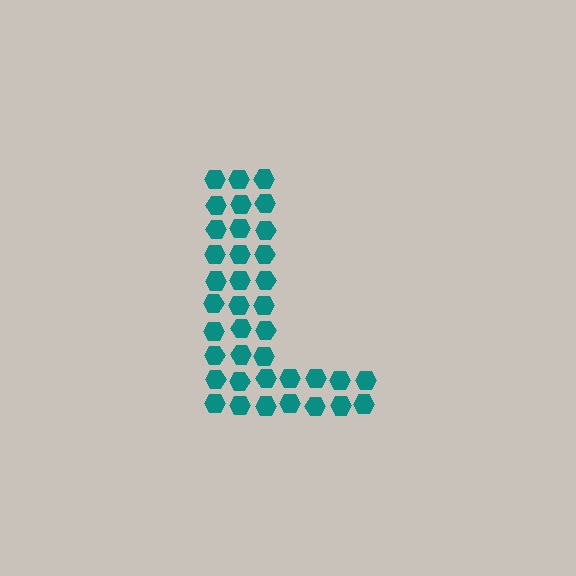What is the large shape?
The large shape is the letter L.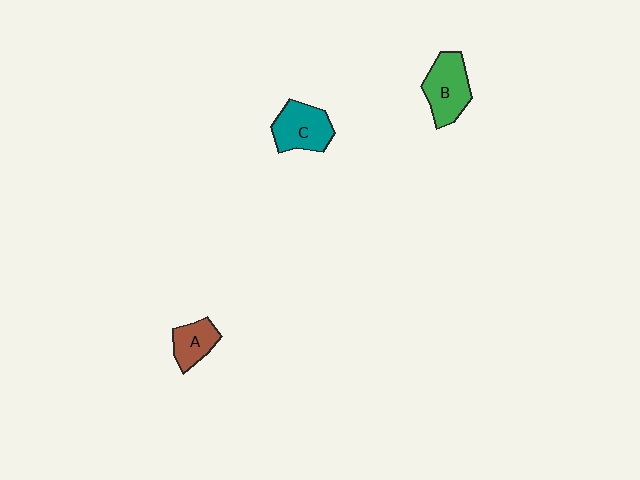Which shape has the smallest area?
Shape A (brown).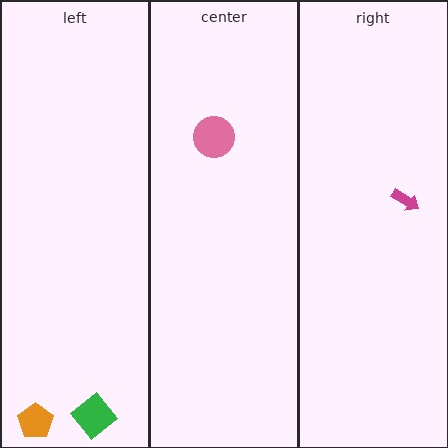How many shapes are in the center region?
1.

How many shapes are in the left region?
2.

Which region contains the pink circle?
The center region.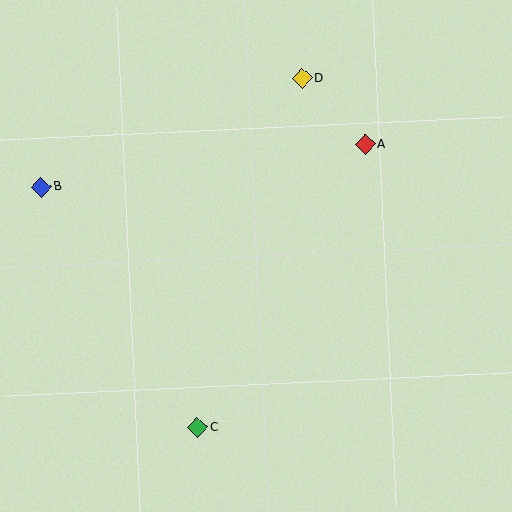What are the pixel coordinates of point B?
Point B is at (41, 187).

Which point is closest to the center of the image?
Point A at (365, 145) is closest to the center.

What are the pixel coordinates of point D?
Point D is at (302, 78).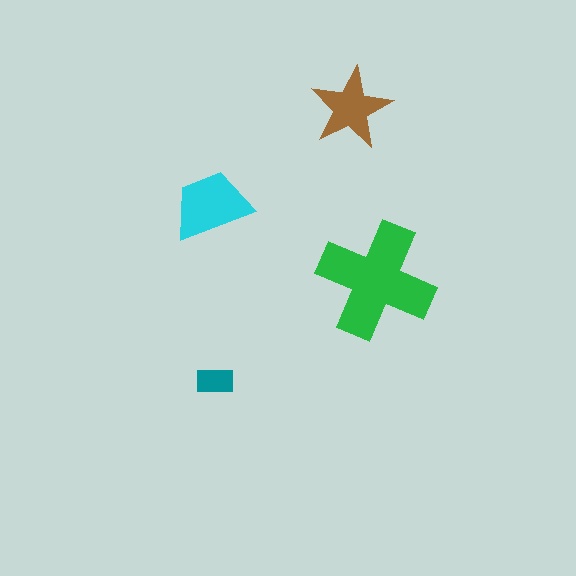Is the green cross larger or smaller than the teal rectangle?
Larger.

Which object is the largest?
The green cross.